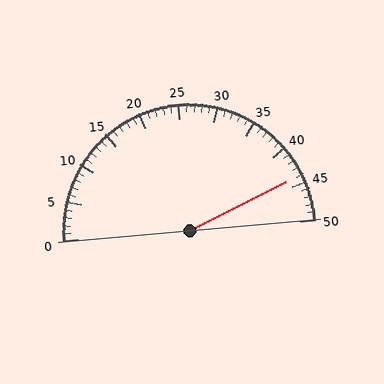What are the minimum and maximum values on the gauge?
The gauge ranges from 0 to 50.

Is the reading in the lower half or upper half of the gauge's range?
The reading is in the upper half of the range (0 to 50).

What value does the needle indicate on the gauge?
The needle indicates approximately 44.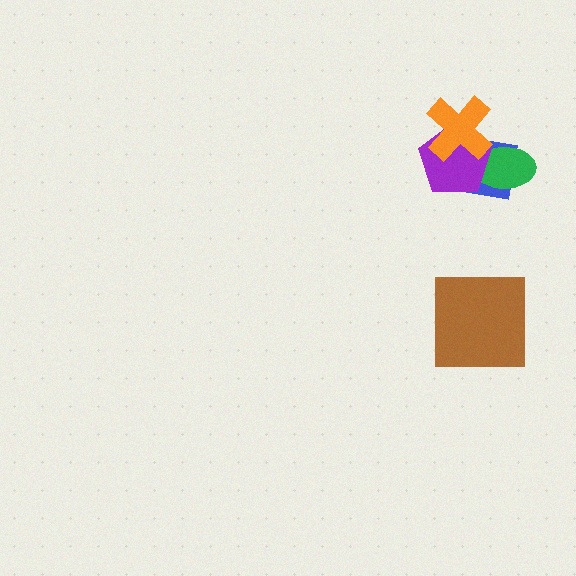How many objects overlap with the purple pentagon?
3 objects overlap with the purple pentagon.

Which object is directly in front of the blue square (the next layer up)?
The green ellipse is directly in front of the blue square.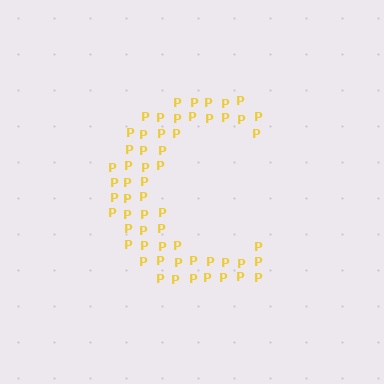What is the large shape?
The large shape is the letter C.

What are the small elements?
The small elements are letter P's.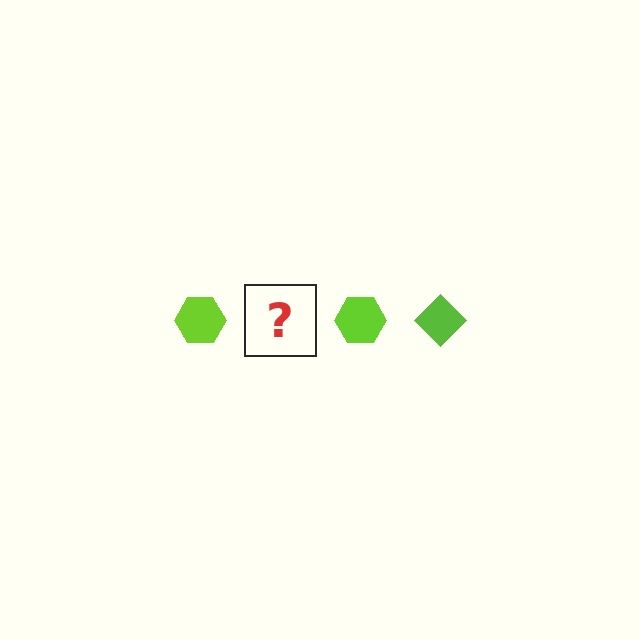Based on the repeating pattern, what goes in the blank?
The blank should be a lime diamond.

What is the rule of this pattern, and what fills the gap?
The rule is that the pattern cycles through hexagon, diamond shapes in lime. The gap should be filled with a lime diamond.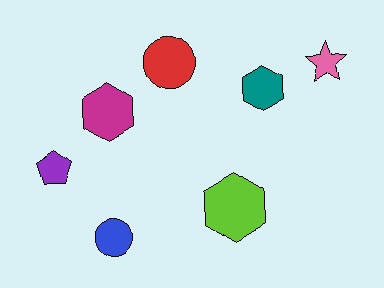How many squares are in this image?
There are no squares.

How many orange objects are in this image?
There are no orange objects.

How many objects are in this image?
There are 7 objects.